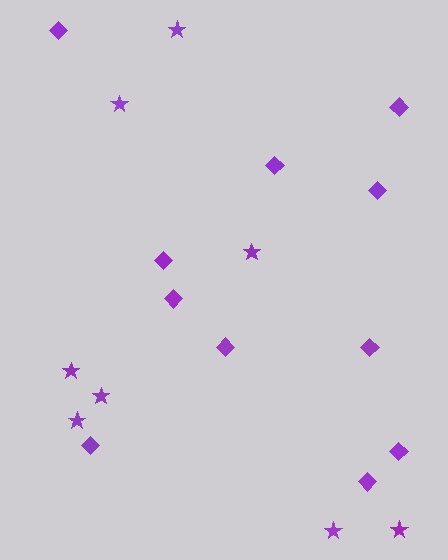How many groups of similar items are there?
There are 2 groups: one group of diamonds (11) and one group of stars (8).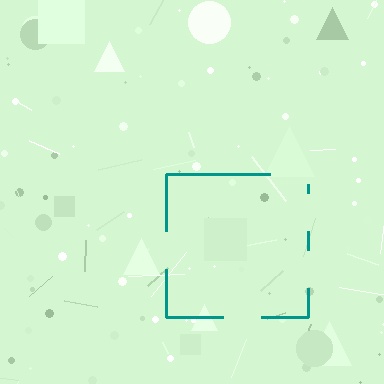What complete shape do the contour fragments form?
The contour fragments form a square.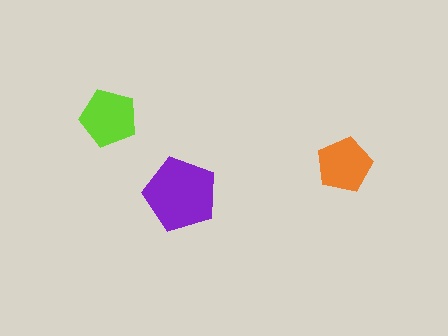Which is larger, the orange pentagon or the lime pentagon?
The lime one.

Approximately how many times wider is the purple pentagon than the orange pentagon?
About 1.5 times wider.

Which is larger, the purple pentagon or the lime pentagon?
The purple one.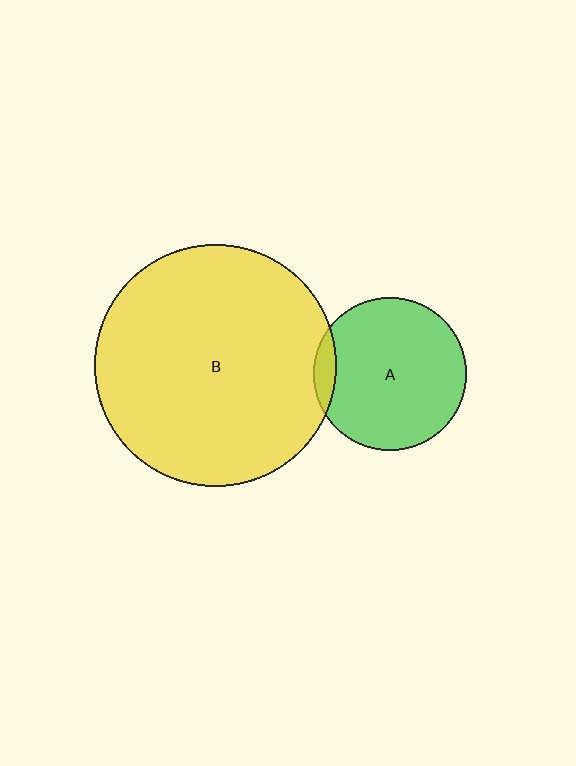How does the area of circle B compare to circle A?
Approximately 2.5 times.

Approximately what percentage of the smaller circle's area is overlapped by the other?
Approximately 10%.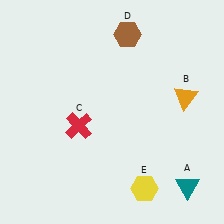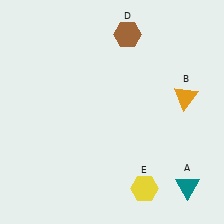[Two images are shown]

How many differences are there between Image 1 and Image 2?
There is 1 difference between the two images.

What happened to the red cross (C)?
The red cross (C) was removed in Image 2. It was in the bottom-left area of Image 1.